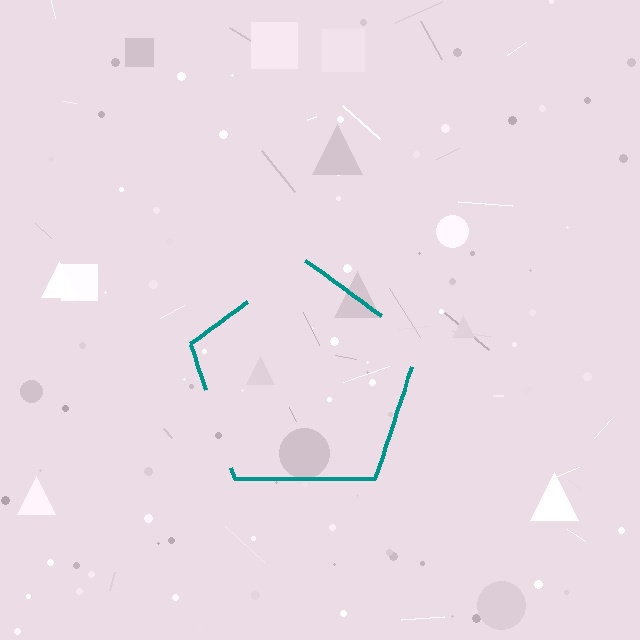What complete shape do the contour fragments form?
The contour fragments form a pentagon.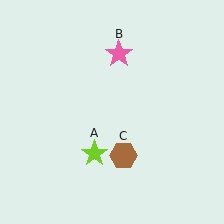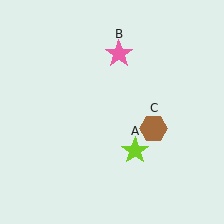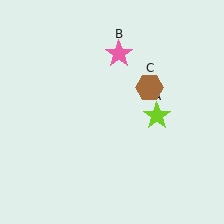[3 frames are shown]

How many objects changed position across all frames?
2 objects changed position: lime star (object A), brown hexagon (object C).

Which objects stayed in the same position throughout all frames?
Pink star (object B) remained stationary.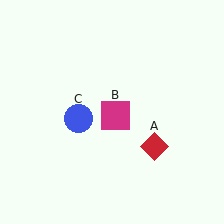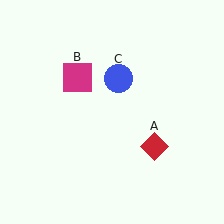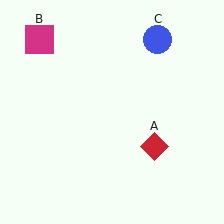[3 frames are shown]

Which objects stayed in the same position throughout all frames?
Red diamond (object A) remained stationary.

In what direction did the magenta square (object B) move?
The magenta square (object B) moved up and to the left.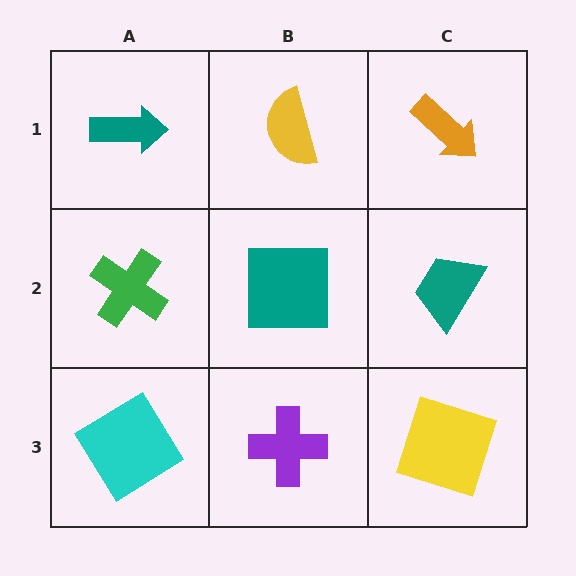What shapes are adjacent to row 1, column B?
A teal square (row 2, column B), a teal arrow (row 1, column A), an orange arrow (row 1, column C).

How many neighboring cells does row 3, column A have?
2.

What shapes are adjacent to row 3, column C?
A teal trapezoid (row 2, column C), a purple cross (row 3, column B).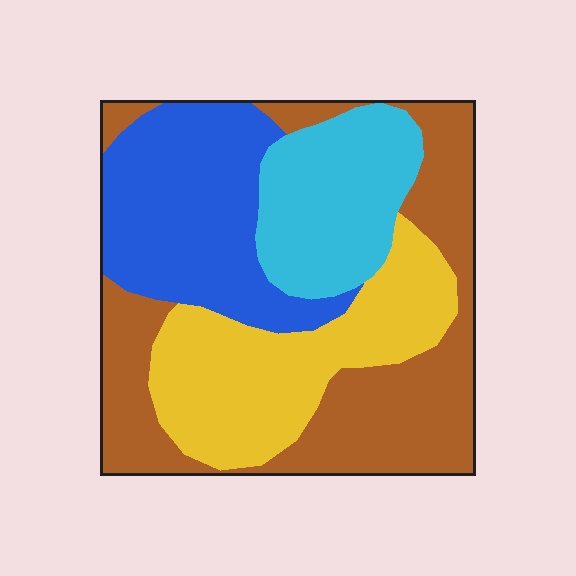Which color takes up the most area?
Brown, at roughly 35%.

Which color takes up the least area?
Cyan, at roughly 15%.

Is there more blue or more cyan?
Blue.